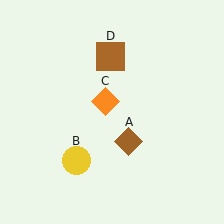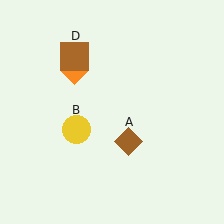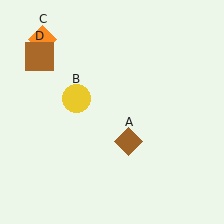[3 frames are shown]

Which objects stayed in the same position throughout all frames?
Brown diamond (object A) remained stationary.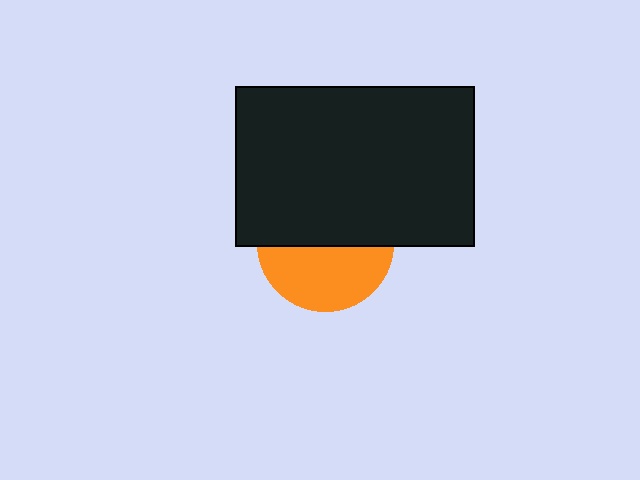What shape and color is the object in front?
The object in front is a black rectangle.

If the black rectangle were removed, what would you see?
You would see the complete orange circle.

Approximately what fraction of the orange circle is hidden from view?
Roughly 54% of the orange circle is hidden behind the black rectangle.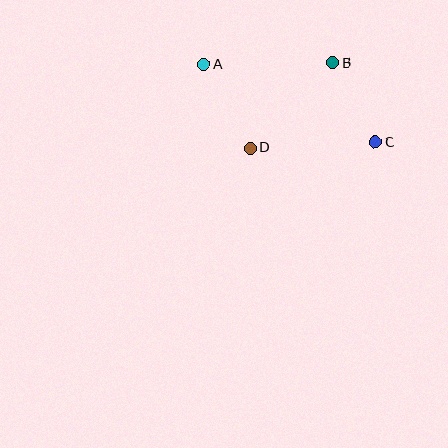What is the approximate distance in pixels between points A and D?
The distance between A and D is approximately 96 pixels.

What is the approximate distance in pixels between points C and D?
The distance between C and D is approximately 126 pixels.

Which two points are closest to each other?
Points B and C are closest to each other.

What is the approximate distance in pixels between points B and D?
The distance between B and D is approximately 119 pixels.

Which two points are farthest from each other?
Points A and C are farthest from each other.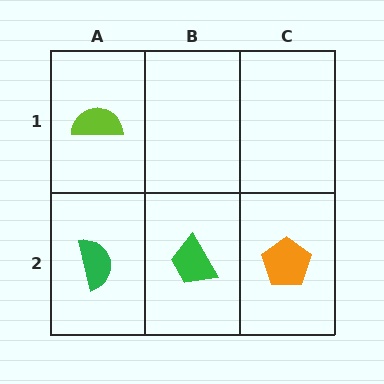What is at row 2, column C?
An orange pentagon.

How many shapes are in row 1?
1 shape.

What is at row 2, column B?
A green trapezoid.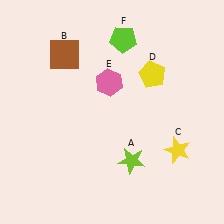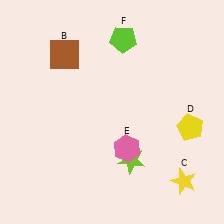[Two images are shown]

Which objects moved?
The objects that moved are: the yellow star (C), the yellow pentagon (D), the pink hexagon (E).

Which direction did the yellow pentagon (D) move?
The yellow pentagon (D) moved down.